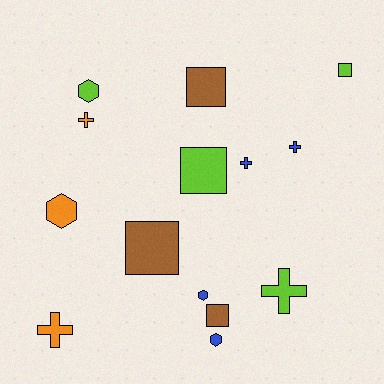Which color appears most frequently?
Blue, with 4 objects.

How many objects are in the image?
There are 14 objects.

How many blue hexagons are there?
There are 2 blue hexagons.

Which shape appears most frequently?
Cross, with 5 objects.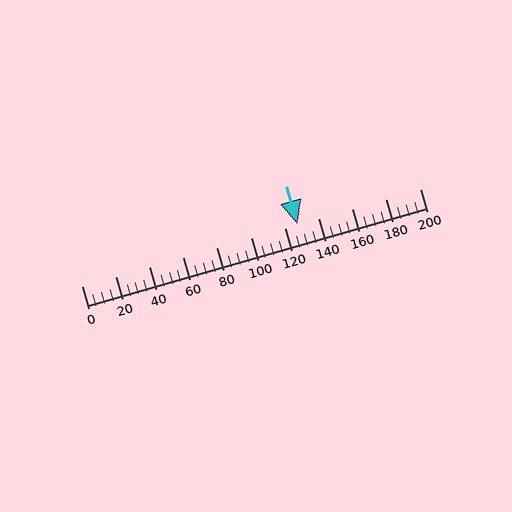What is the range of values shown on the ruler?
The ruler shows values from 0 to 200.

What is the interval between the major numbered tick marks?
The major tick marks are spaced 20 units apart.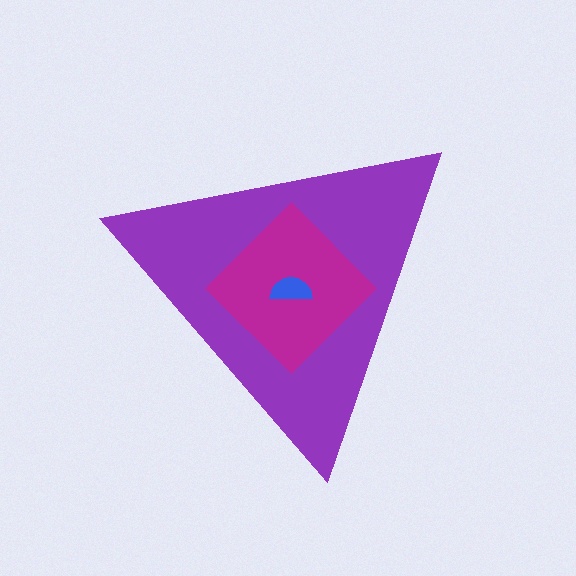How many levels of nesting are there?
3.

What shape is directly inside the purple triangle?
The magenta diamond.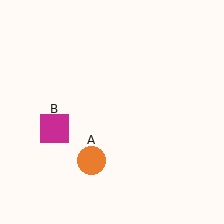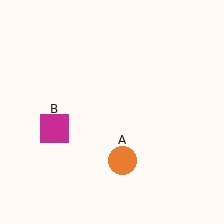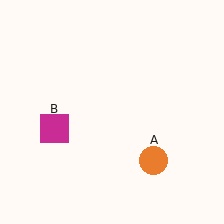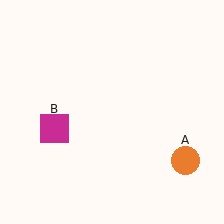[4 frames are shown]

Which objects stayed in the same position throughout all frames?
Magenta square (object B) remained stationary.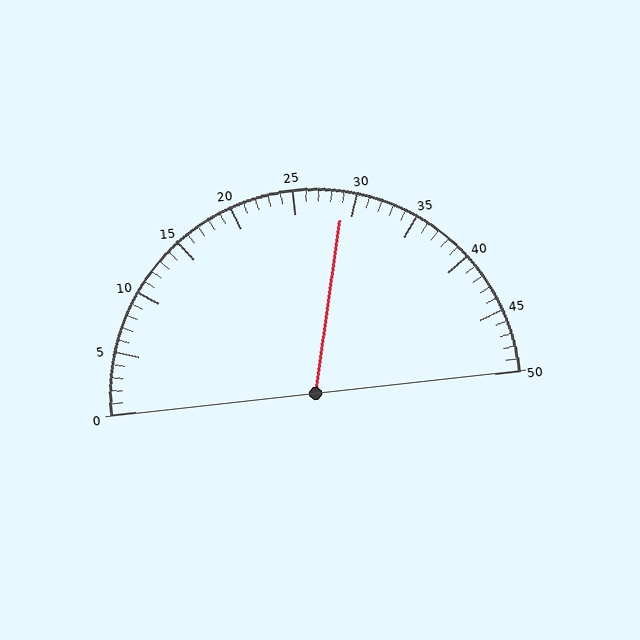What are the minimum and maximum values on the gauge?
The gauge ranges from 0 to 50.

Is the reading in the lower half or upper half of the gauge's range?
The reading is in the upper half of the range (0 to 50).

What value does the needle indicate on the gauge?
The needle indicates approximately 29.